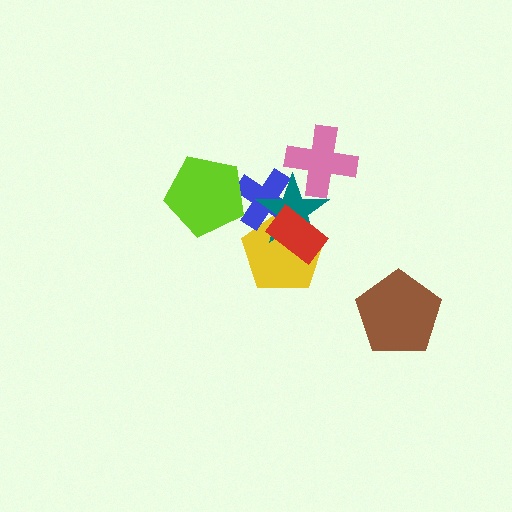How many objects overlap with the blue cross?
4 objects overlap with the blue cross.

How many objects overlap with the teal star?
4 objects overlap with the teal star.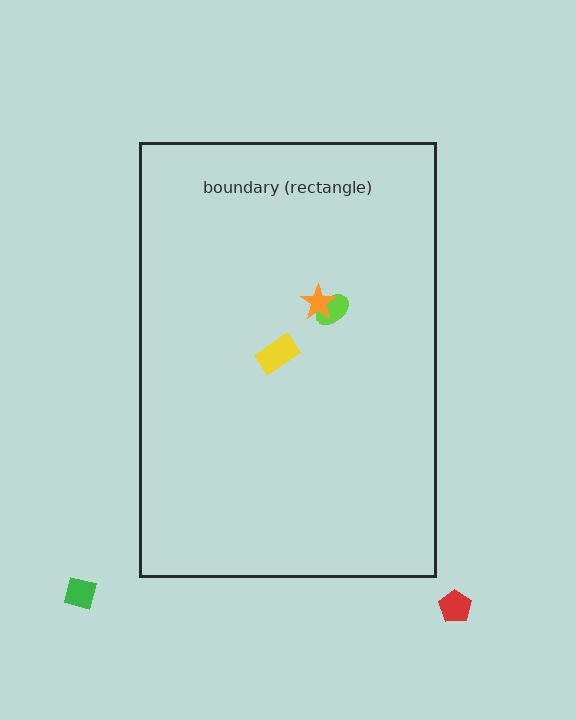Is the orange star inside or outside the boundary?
Inside.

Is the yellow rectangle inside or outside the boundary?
Inside.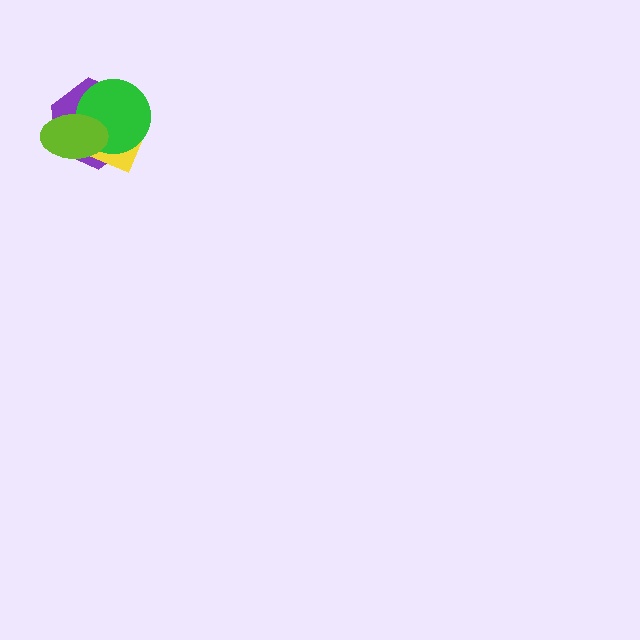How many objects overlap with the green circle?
3 objects overlap with the green circle.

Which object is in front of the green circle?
The lime ellipse is in front of the green circle.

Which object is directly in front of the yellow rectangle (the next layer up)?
The green circle is directly in front of the yellow rectangle.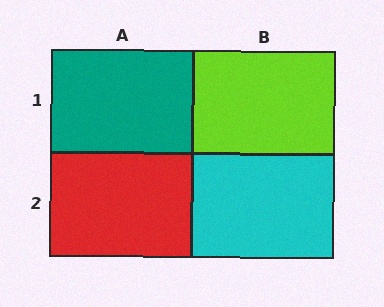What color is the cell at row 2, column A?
Red.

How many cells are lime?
1 cell is lime.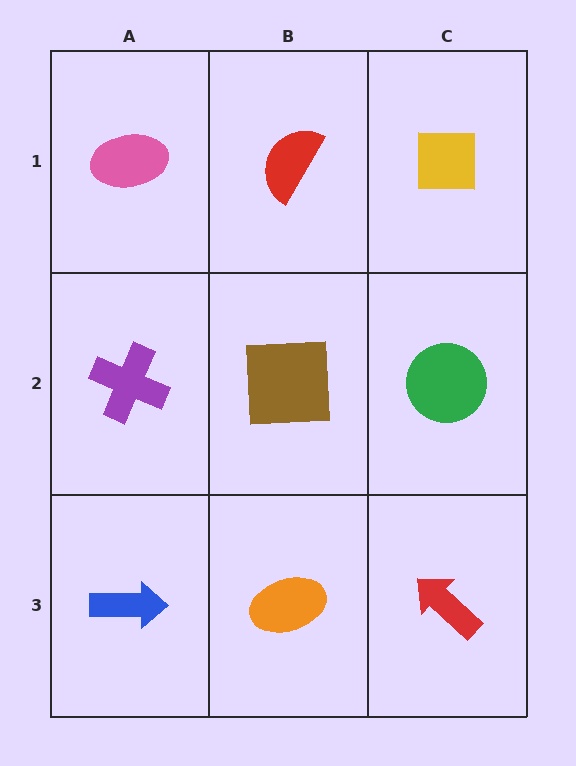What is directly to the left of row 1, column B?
A pink ellipse.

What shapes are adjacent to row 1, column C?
A green circle (row 2, column C), a red semicircle (row 1, column B).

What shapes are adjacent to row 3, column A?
A purple cross (row 2, column A), an orange ellipse (row 3, column B).